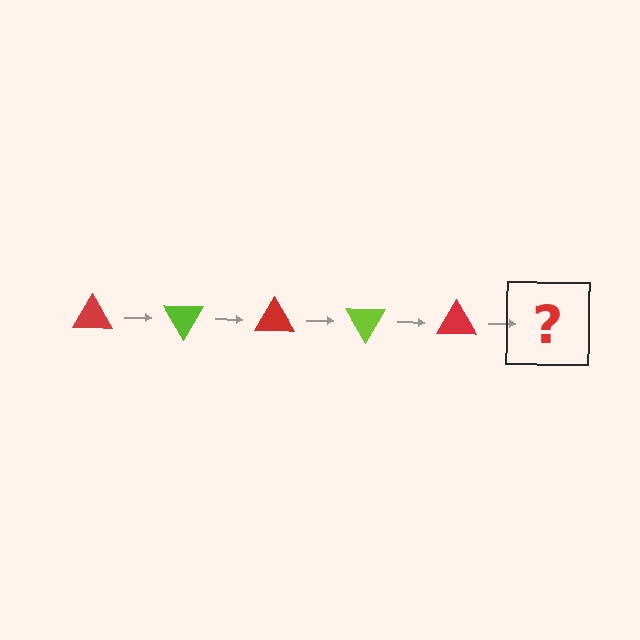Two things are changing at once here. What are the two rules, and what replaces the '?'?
The two rules are that it rotates 60 degrees each step and the color cycles through red and lime. The '?' should be a lime triangle, rotated 300 degrees from the start.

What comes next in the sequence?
The next element should be a lime triangle, rotated 300 degrees from the start.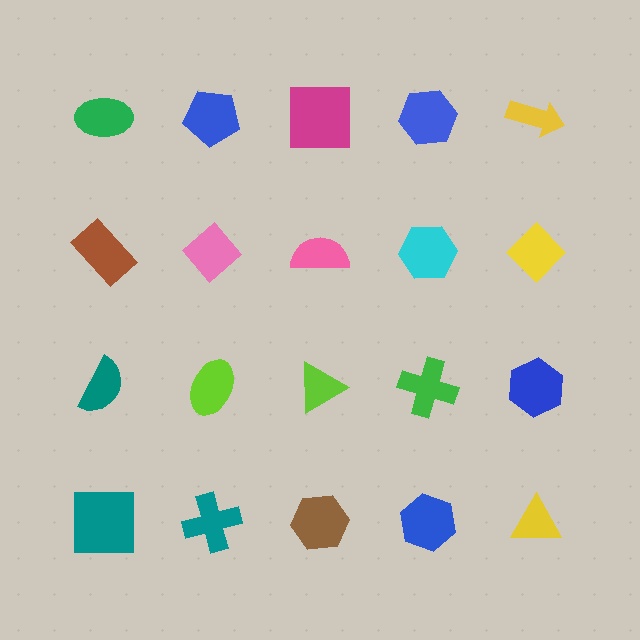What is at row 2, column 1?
A brown rectangle.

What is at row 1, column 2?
A blue pentagon.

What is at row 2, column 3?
A pink semicircle.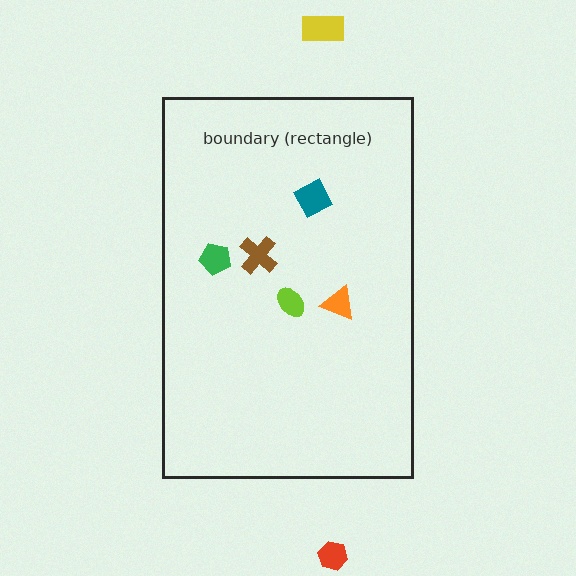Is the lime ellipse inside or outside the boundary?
Inside.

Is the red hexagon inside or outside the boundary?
Outside.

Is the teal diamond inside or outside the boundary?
Inside.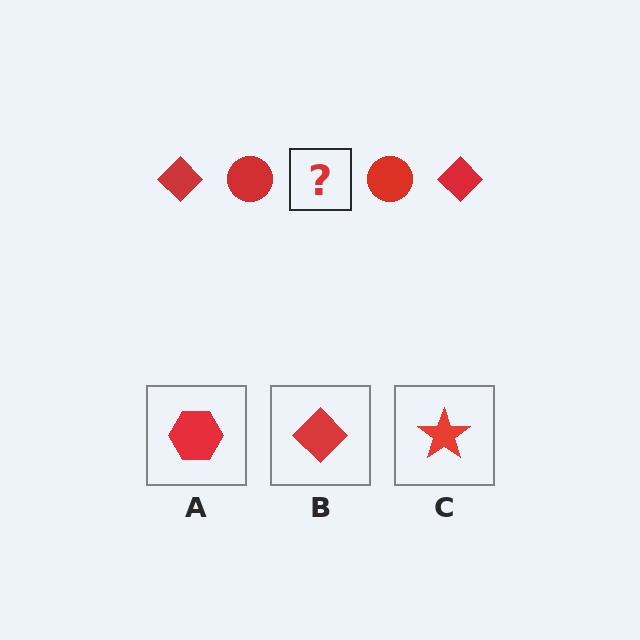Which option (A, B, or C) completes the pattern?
B.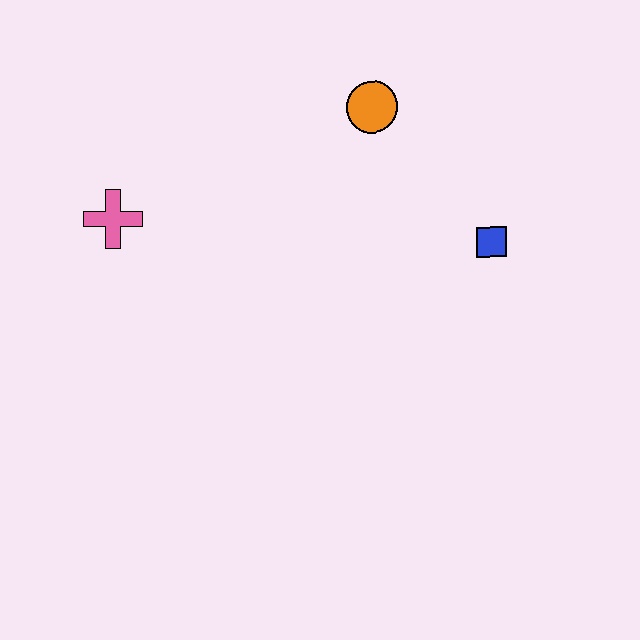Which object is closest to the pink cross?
The orange circle is closest to the pink cross.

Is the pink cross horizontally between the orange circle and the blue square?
No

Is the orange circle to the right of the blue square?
No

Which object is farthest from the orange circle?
The pink cross is farthest from the orange circle.